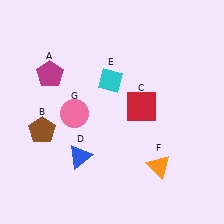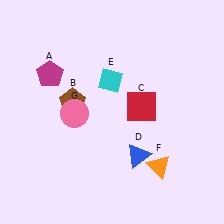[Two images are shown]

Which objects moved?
The objects that moved are: the brown pentagon (B), the blue triangle (D).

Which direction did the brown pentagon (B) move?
The brown pentagon (B) moved right.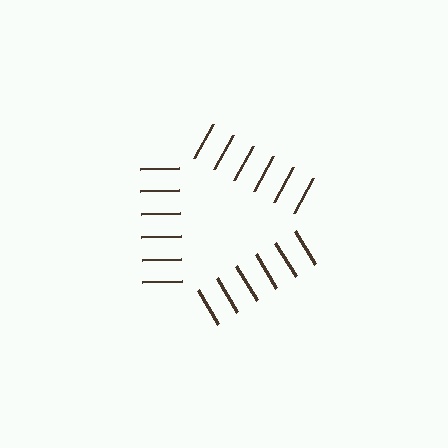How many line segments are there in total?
18 — 6 along each of the 3 edges.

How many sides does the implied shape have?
3 sides — the line-ends trace a triangle.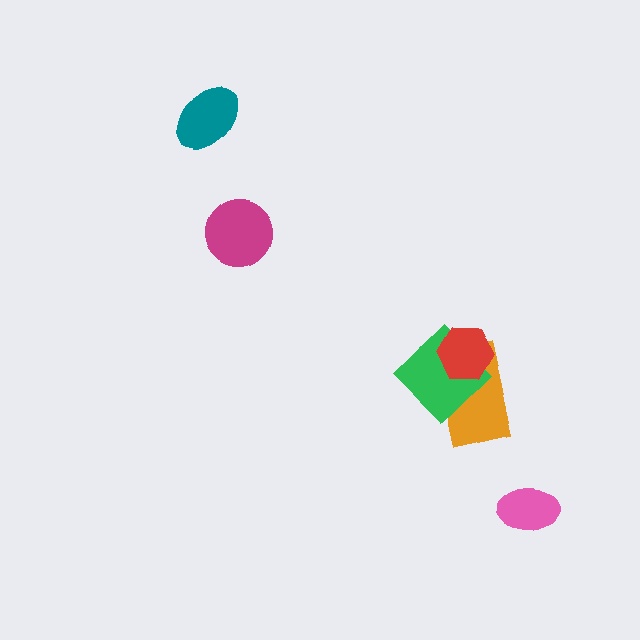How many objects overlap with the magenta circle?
0 objects overlap with the magenta circle.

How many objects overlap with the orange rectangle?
2 objects overlap with the orange rectangle.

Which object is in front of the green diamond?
The red hexagon is in front of the green diamond.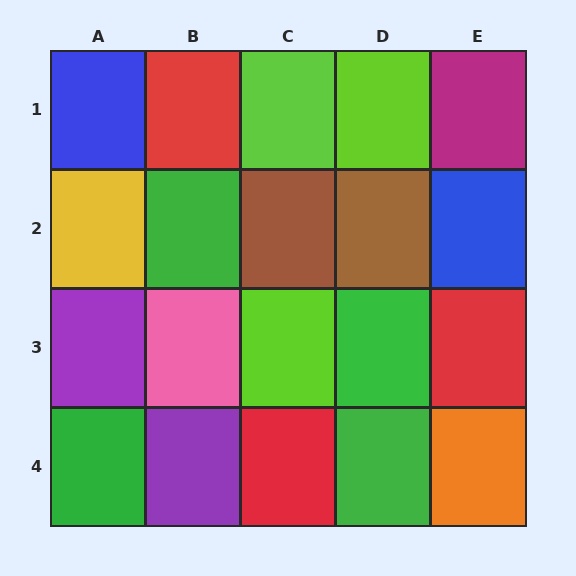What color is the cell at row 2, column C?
Brown.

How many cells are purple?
2 cells are purple.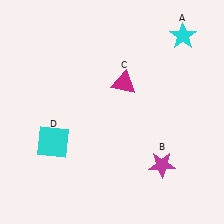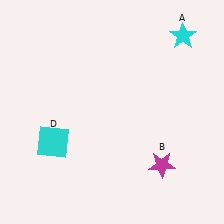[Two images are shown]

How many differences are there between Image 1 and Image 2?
There is 1 difference between the two images.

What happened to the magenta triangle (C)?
The magenta triangle (C) was removed in Image 2. It was in the top-right area of Image 1.